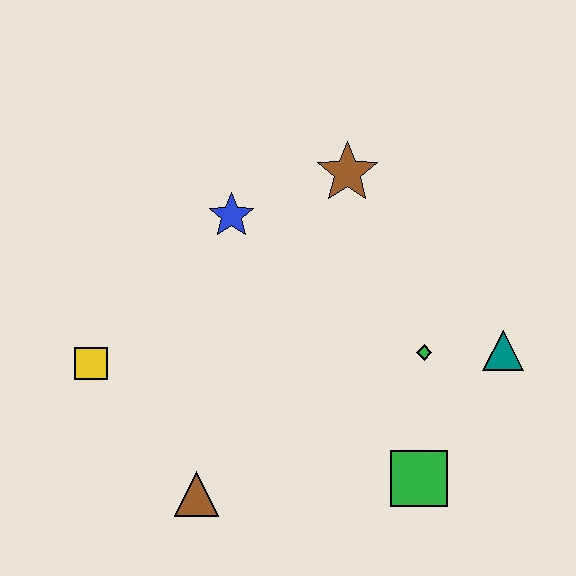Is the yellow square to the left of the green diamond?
Yes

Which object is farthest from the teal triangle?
The yellow square is farthest from the teal triangle.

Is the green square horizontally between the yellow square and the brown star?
No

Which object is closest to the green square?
The green diamond is closest to the green square.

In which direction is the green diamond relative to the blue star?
The green diamond is to the right of the blue star.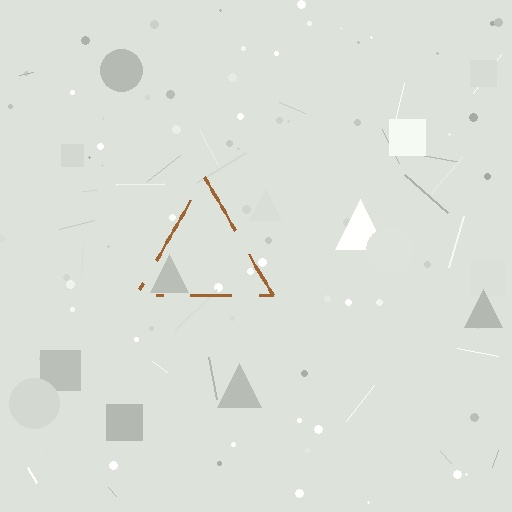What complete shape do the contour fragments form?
The contour fragments form a triangle.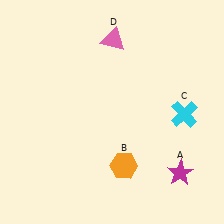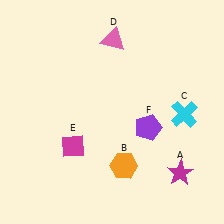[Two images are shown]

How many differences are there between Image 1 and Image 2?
There are 2 differences between the two images.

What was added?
A magenta diamond (E), a purple pentagon (F) were added in Image 2.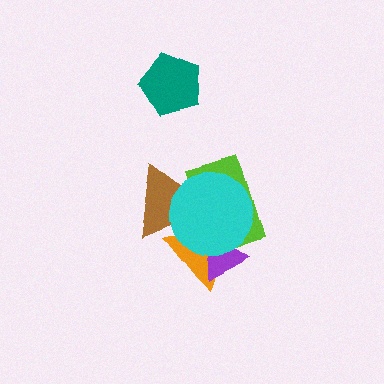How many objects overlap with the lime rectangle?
4 objects overlap with the lime rectangle.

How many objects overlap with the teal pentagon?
0 objects overlap with the teal pentagon.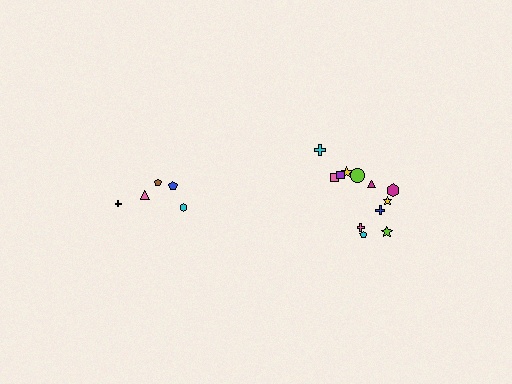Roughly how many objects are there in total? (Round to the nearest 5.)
Roughly 15 objects in total.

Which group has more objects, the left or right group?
The right group.